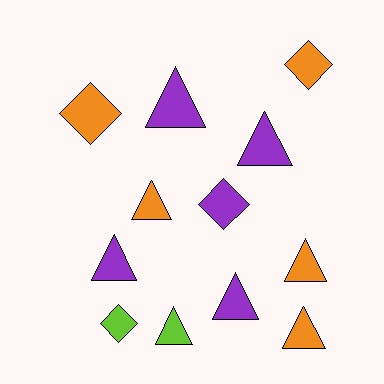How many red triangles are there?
There are no red triangles.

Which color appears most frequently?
Purple, with 5 objects.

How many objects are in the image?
There are 12 objects.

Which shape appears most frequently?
Triangle, with 8 objects.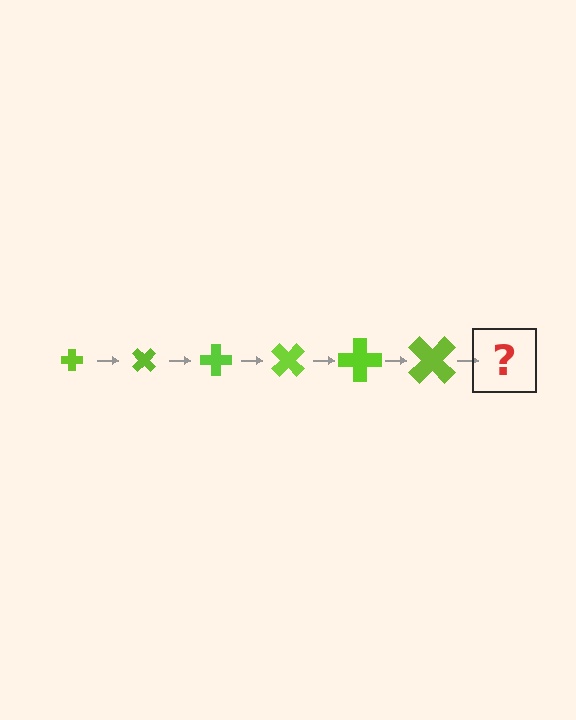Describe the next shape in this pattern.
It should be a cross, larger than the previous one and rotated 270 degrees from the start.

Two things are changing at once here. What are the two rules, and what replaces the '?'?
The two rules are that the cross grows larger each step and it rotates 45 degrees each step. The '?' should be a cross, larger than the previous one and rotated 270 degrees from the start.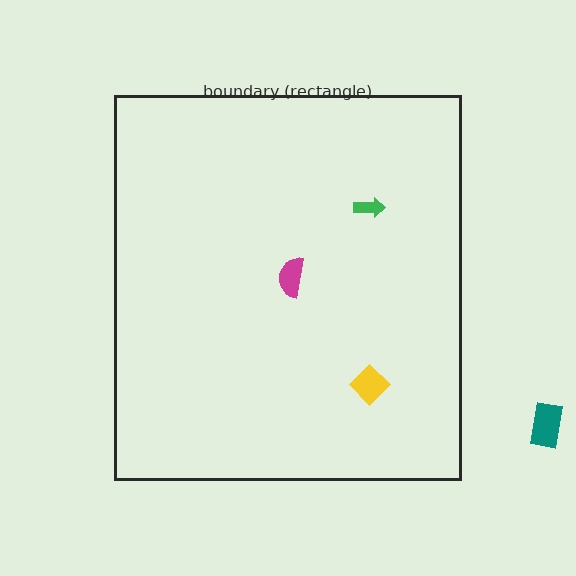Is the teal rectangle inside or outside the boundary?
Outside.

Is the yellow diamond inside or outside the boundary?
Inside.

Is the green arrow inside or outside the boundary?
Inside.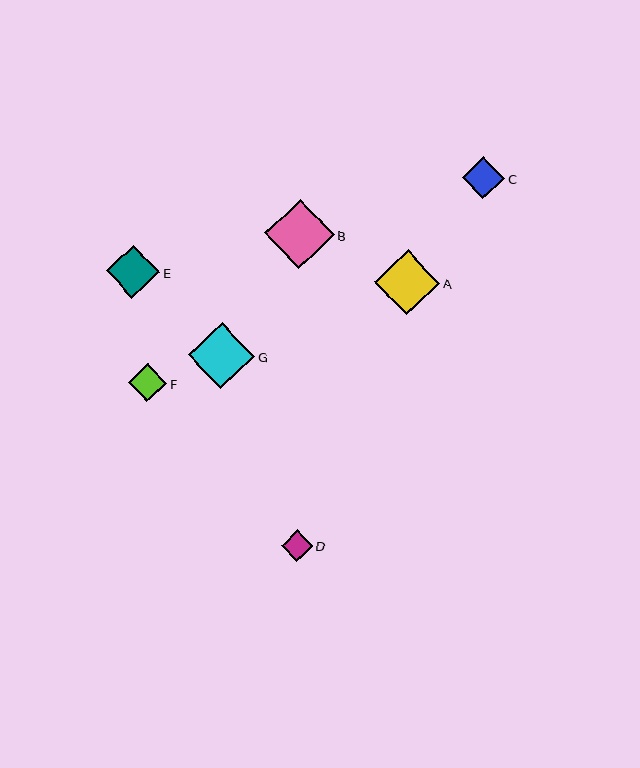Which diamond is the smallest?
Diamond D is the smallest with a size of approximately 31 pixels.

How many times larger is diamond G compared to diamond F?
Diamond G is approximately 1.7 times the size of diamond F.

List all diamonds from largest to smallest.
From largest to smallest: B, G, A, E, C, F, D.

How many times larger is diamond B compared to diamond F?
Diamond B is approximately 1.8 times the size of diamond F.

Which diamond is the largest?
Diamond B is the largest with a size of approximately 69 pixels.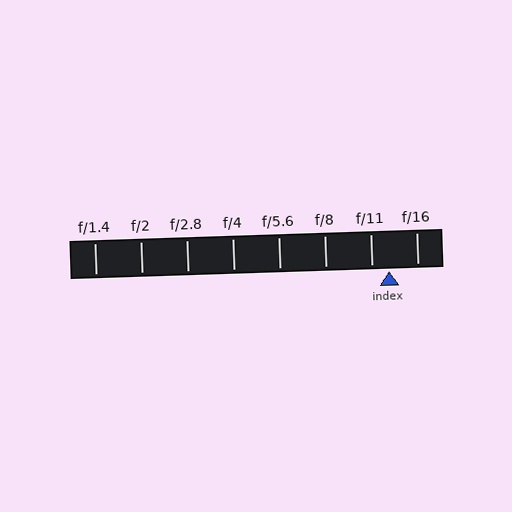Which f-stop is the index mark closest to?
The index mark is closest to f/11.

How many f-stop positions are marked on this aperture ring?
There are 8 f-stop positions marked.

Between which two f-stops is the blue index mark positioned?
The index mark is between f/11 and f/16.